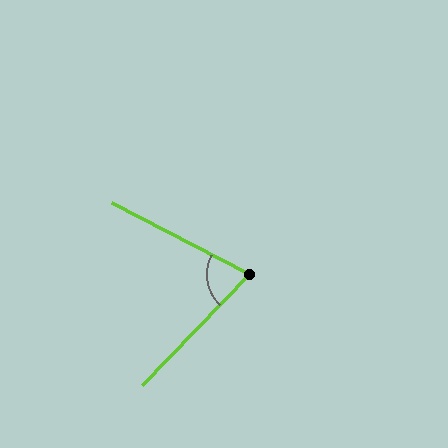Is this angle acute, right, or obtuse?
It is acute.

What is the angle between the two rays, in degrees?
Approximately 74 degrees.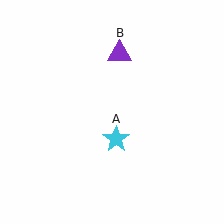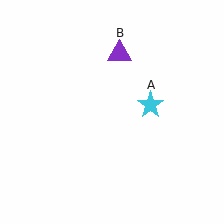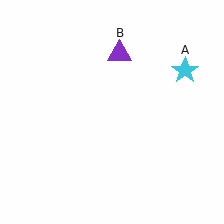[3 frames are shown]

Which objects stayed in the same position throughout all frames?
Purple triangle (object B) remained stationary.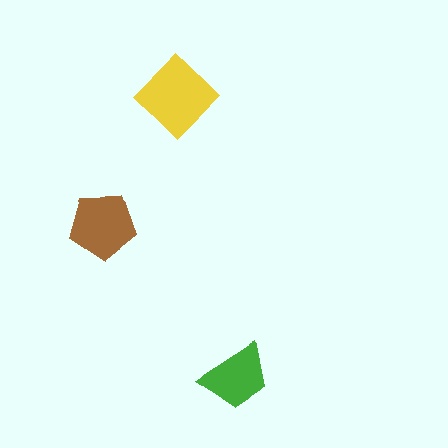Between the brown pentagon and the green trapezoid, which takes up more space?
The brown pentagon.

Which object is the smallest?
The green trapezoid.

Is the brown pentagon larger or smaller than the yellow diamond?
Smaller.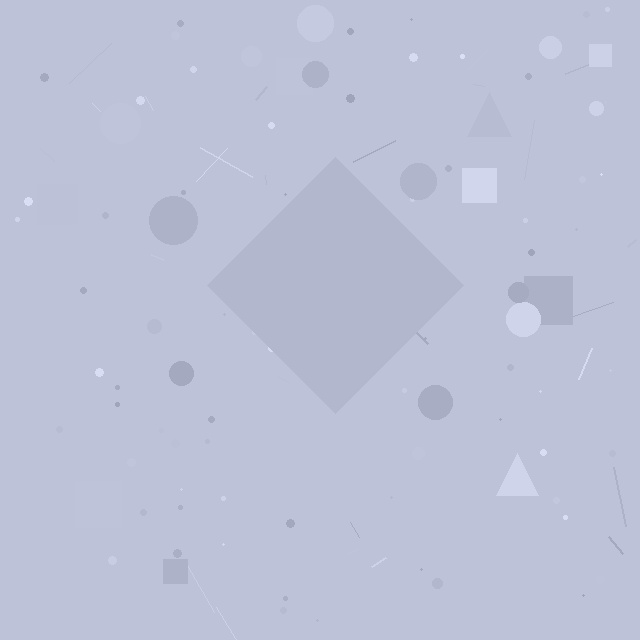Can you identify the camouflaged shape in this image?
The camouflaged shape is a diamond.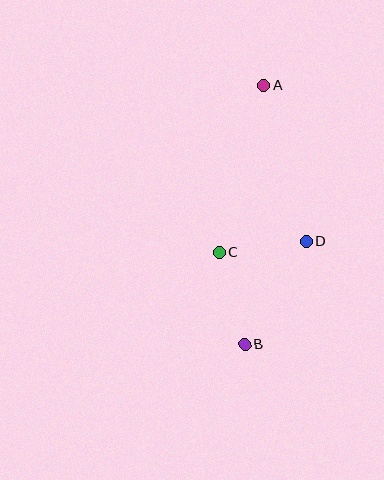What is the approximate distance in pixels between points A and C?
The distance between A and C is approximately 173 pixels.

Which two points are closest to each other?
Points C and D are closest to each other.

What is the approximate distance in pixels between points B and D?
The distance between B and D is approximately 120 pixels.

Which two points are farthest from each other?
Points A and B are farthest from each other.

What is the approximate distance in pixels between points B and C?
The distance between B and C is approximately 95 pixels.